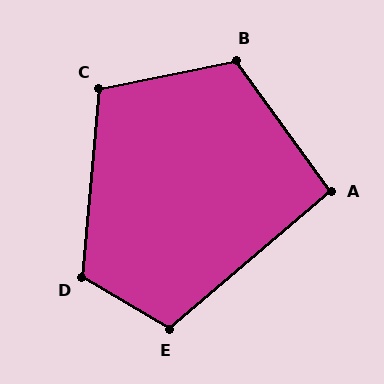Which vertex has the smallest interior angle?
A, at approximately 95 degrees.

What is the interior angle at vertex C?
Approximately 107 degrees (obtuse).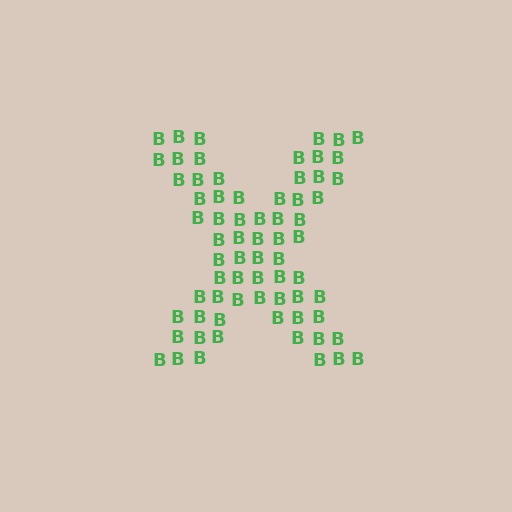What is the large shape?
The large shape is the letter X.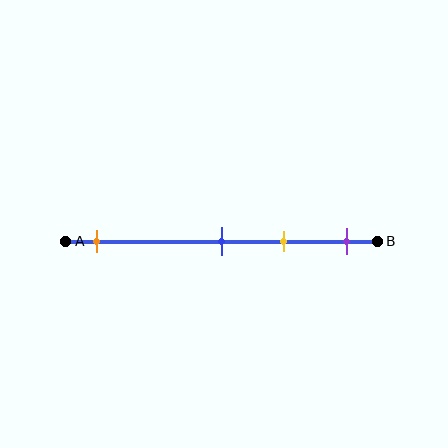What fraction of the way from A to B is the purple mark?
The purple mark is approximately 90% (0.9) of the way from A to B.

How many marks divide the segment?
There are 4 marks dividing the segment.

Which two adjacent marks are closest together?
The blue and yellow marks are the closest adjacent pair.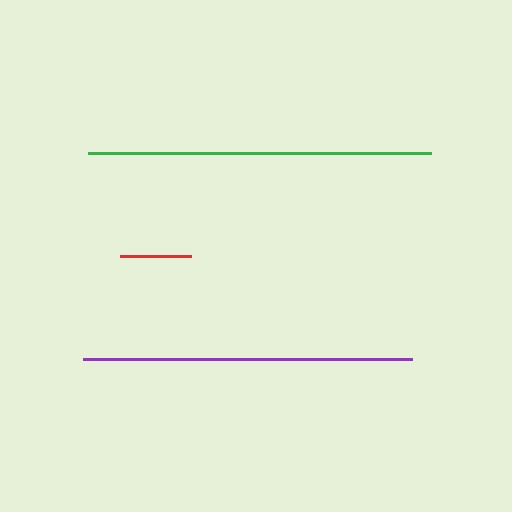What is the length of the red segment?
The red segment is approximately 71 pixels long.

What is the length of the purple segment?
The purple segment is approximately 329 pixels long.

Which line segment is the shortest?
The red line is the shortest at approximately 71 pixels.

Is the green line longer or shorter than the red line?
The green line is longer than the red line.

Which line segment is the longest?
The green line is the longest at approximately 343 pixels.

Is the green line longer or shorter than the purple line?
The green line is longer than the purple line.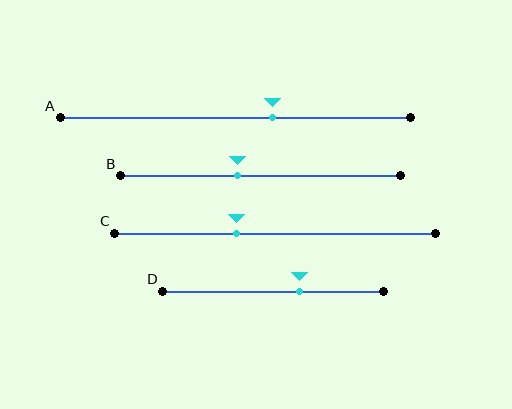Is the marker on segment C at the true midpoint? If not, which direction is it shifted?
No, the marker on segment C is shifted to the left by about 12% of the segment length.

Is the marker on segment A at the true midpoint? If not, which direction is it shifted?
No, the marker on segment A is shifted to the right by about 11% of the segment length.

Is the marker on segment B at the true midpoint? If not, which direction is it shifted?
No, the marker on segment B is shifted to the left by about 8% of the segment length.